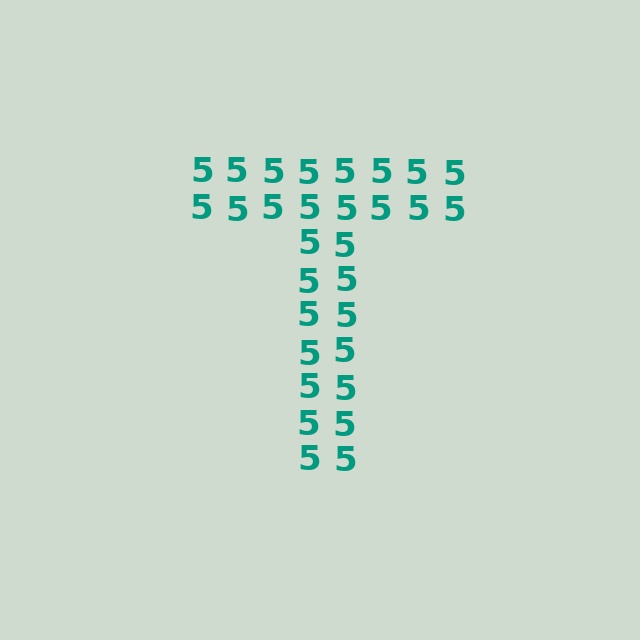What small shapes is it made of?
It is made of small digit 5's.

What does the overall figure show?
The overall figure shows the letter T.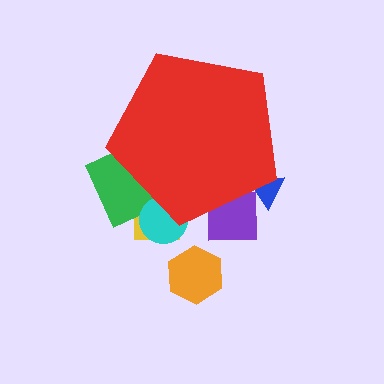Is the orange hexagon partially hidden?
No, the orange hexagon is fully visible.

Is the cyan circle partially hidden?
Yes, the cyan circle is partially hidden behind the red pentagon.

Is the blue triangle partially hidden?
Yes, the blue triangle is partially hidden behind the red pentagon.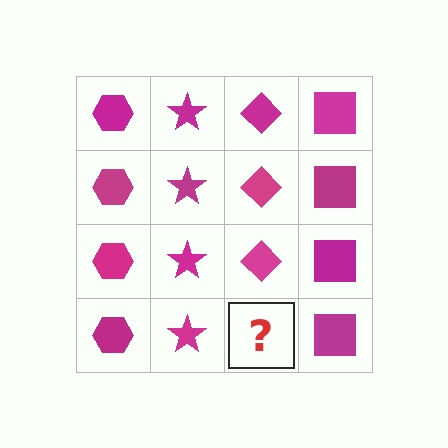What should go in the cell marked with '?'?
The missing cell should contain a magenta diamond.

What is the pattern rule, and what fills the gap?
The rule is that each column has a consistent shape. The gap should be filled with a magenta diamond.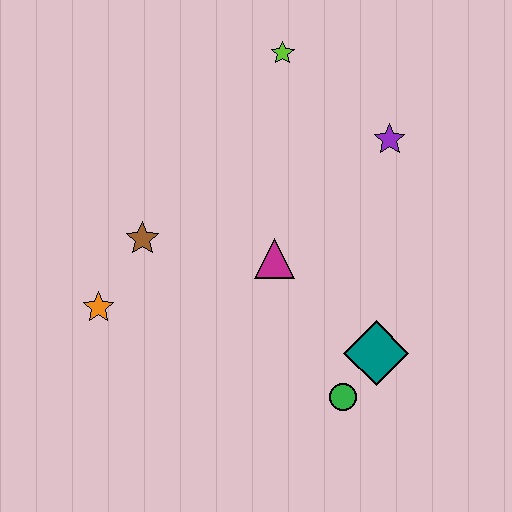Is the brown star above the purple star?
No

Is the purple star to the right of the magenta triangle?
Yes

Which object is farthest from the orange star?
The purple star is farthest from the orange star.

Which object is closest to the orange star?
The brown star is closest to the orange star.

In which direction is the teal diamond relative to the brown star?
The teal diamond is to the right of the brown star.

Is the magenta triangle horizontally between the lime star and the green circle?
No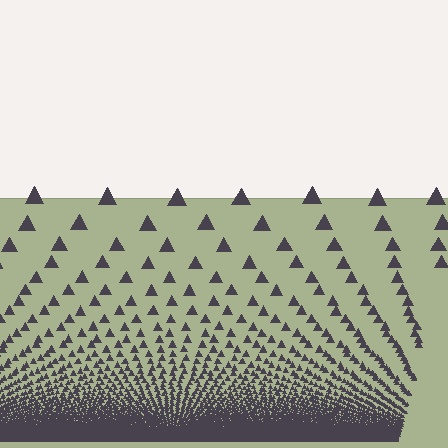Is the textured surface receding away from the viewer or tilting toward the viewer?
The surface appears to tilt toward the viewer. Texture elements get larger and sparser toward the top.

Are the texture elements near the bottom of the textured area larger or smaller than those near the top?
Smaller. The gradient is inverted — elements near the bottom are smaller and denser.